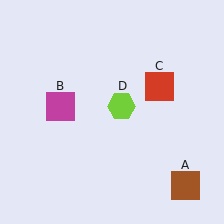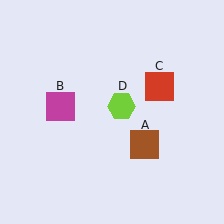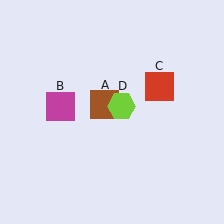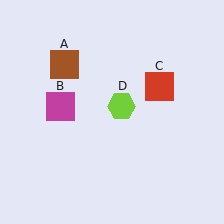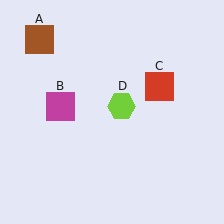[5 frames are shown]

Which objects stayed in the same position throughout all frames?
Magenta square (object B) and red square (object C) and lime hexagon (object D) remained stationary.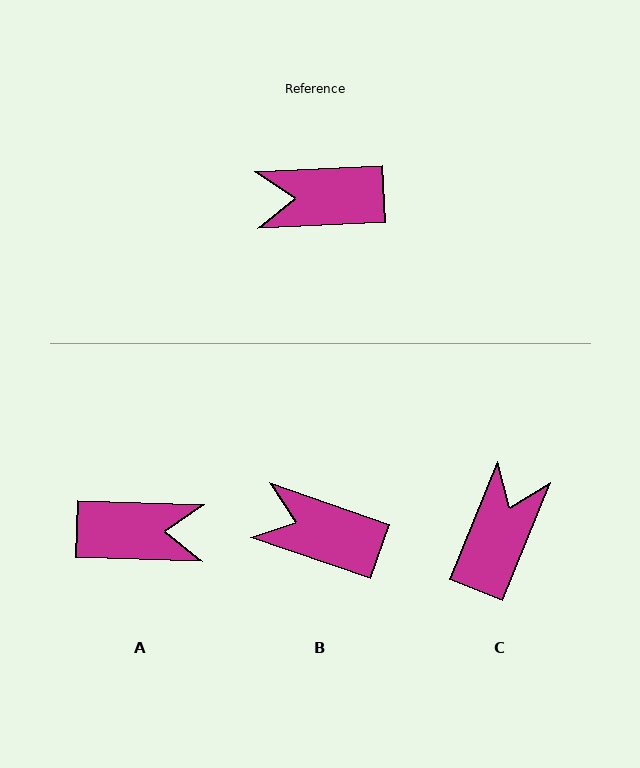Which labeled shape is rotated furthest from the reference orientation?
A, about 175 degrees away.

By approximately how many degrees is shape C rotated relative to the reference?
Approximately 115 degrees clockwise.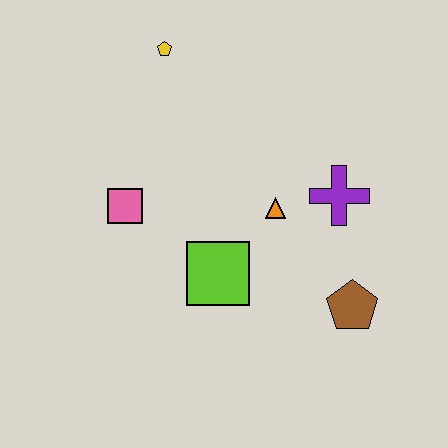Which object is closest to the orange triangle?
The purple cross is closest to the orange triangle.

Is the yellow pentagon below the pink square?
No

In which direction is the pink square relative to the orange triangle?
The pink square is to the left of the orange triangle.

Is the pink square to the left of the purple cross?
Yes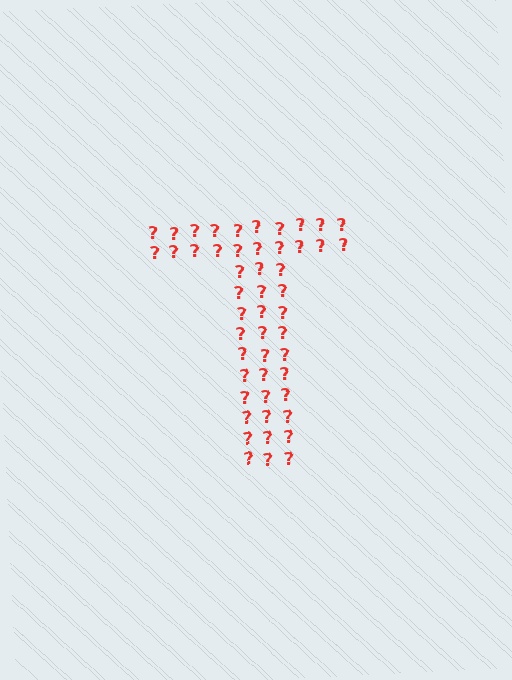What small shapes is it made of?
It is made of small question marks.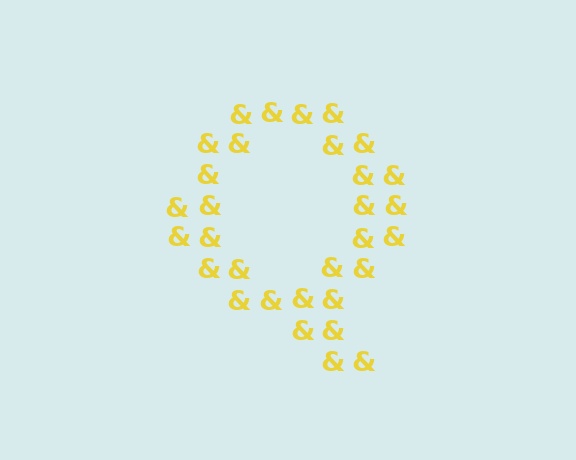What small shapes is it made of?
It is made of small ampersands.